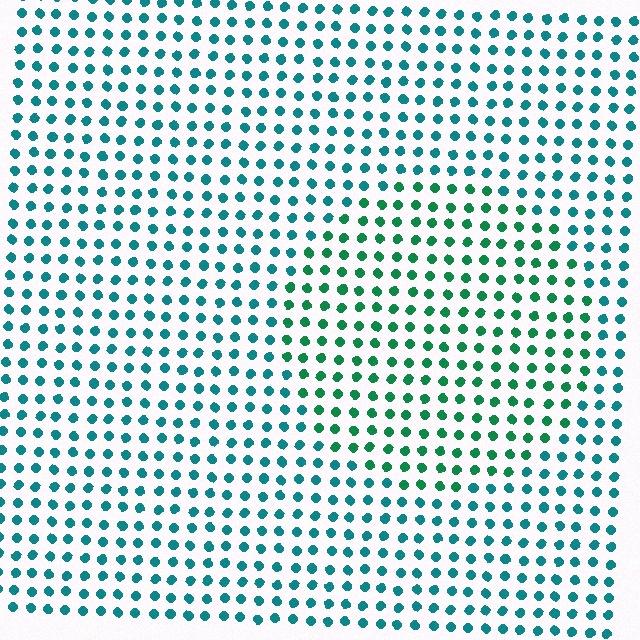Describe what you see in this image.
The image is filled with small teal elements in a uniform arrangement. A circle-shaped region is visible where the elements are tinted to a slightly different hue, forming a subtle color boundary.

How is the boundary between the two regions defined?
The boundary is defined purely by a slight shift in hue (about 33 degrees). Spacing, size, and orientation are identical on both sides.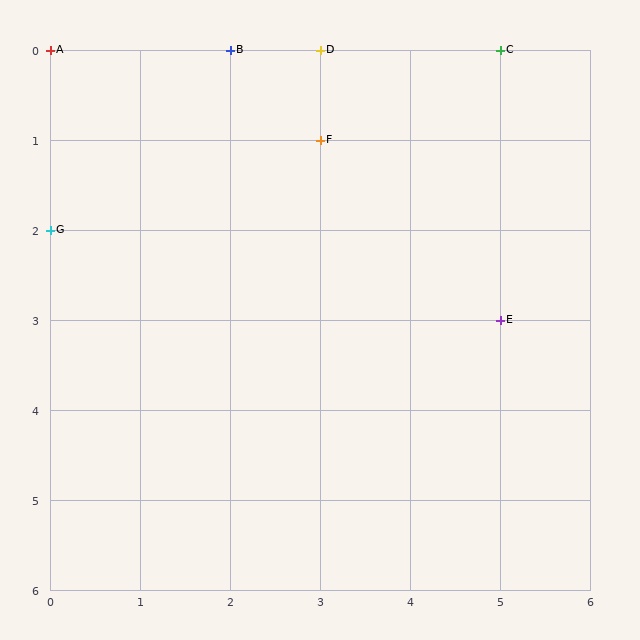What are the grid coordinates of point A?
Point A is at grid coordinates (0, 0).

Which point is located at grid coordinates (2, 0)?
Point B is at (2, 0).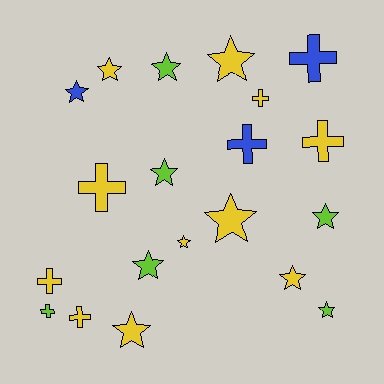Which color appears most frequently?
Yellow, with 11 objects.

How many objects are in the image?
There are 20 objects.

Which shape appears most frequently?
Star, with 12 objects.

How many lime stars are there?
There are 5 lime stars.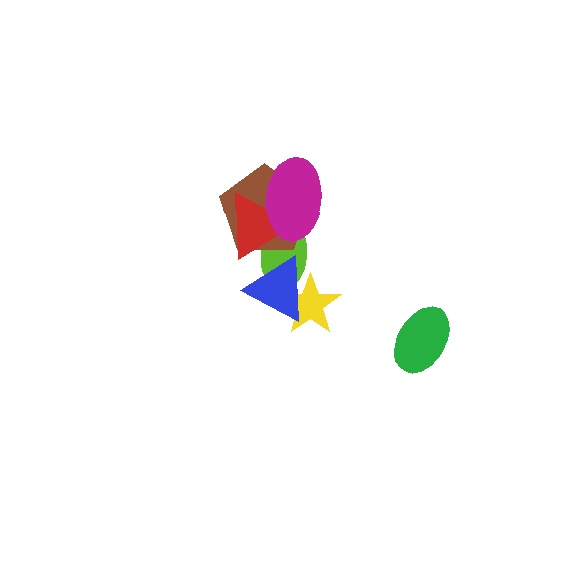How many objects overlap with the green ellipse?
0 objects overlap with the green ellipse.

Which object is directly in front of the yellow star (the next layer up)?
The lime ellipse is directly in front of the yellow star.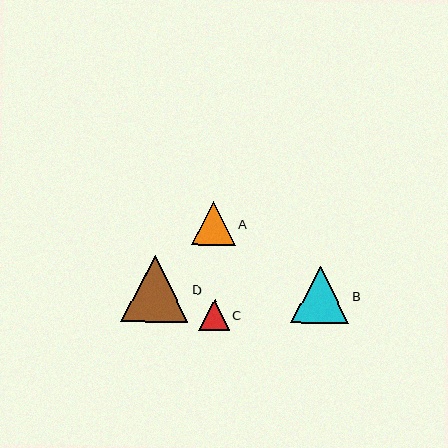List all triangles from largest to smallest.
From largest to smallest: D, B, A, C.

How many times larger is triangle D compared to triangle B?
Triangle D is approximately 1.2 times the size of triangle B.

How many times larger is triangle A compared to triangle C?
Triangle A is approximately 1.4 times the size of triangle C.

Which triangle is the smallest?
Triangle C is the smallest with a size of approximately 31 pixels.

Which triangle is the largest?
Triangle D is the largest with a size of approximately 67 pixels.